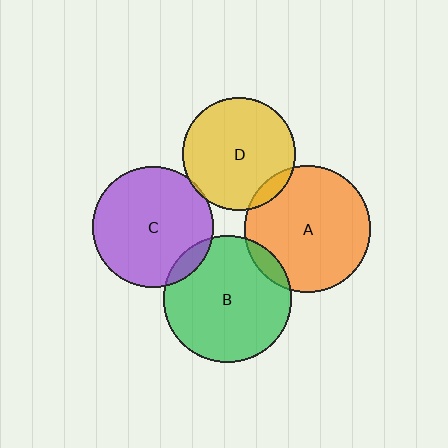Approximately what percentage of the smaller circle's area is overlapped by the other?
Approximately 10%.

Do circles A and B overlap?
Yes.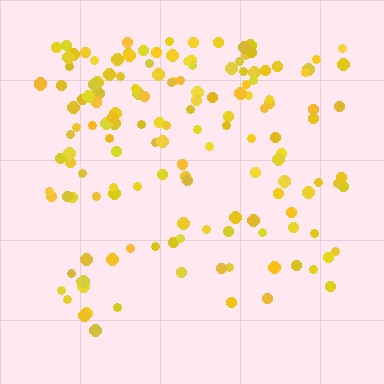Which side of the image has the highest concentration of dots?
The top.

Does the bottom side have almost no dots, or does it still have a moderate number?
Still a moderate number, just noticeably fewer than the top.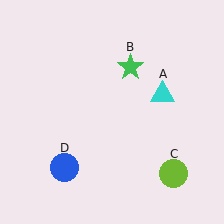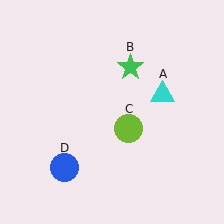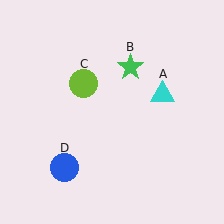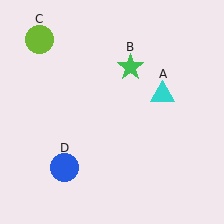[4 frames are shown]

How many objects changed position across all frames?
1 object changed position: lime circle (object C).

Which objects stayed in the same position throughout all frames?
Cyan triangle (object A) and green star (object B) and blue circle (object D) remained stationary.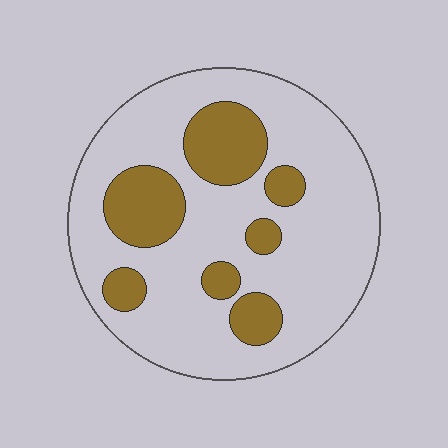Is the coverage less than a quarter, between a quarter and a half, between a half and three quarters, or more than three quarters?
Less than a quarter.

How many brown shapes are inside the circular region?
7.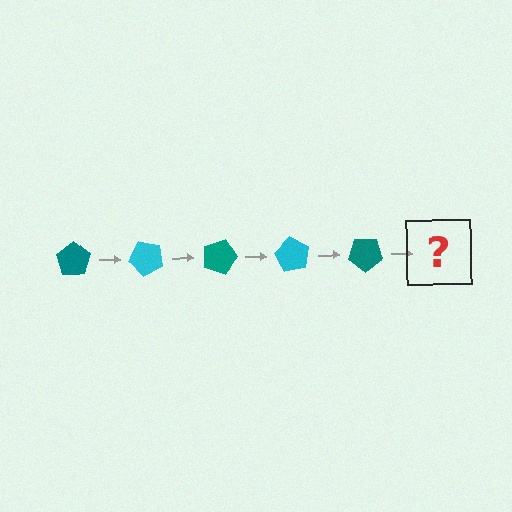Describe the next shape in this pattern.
It should be a cyan pentagon, rotated 225 degrees from the start.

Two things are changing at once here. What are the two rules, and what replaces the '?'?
The two rules are that it rotates 45 degrees each step and the color cycles through teal and cyan. The '?' should be a cyan pentagon, rotated 225 degrees from the start.